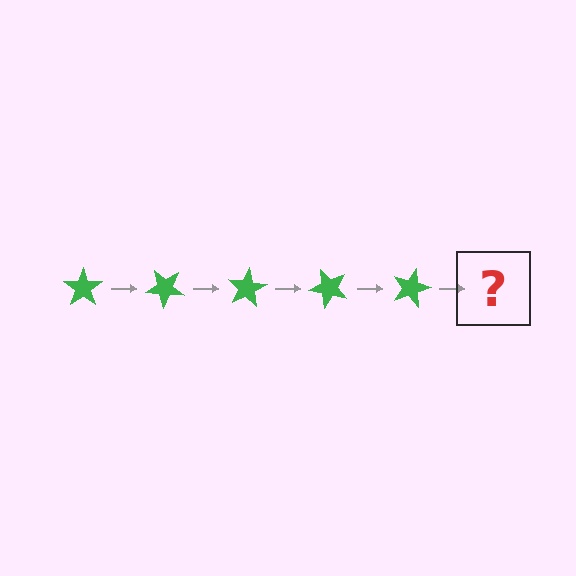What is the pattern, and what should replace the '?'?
The pattern is that the star rotates 40 degrees each step. The '?' should be a green star rotated 200 degrees.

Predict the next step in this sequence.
The next step is a green star rotated 200 degrees.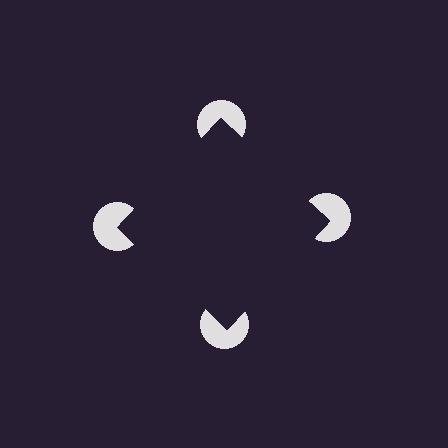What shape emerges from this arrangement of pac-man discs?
An illusory square — its edges are inferred from the aligned wedge cuts in the pac-man discs, not physically drawn.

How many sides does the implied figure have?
4 sides.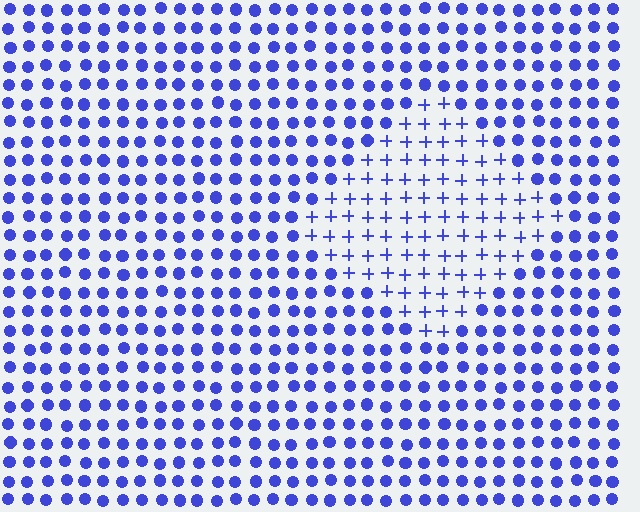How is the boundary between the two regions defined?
The boundary is defined by a change in element shape: plus signs inside vs. circles outside. All elements share the same color and spacing.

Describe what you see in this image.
The image is filled with small blue elements arranged in a uniform grid. A diamond-shaped region contains plus signs, while the surrounding area contains circles. The boundary is defined purely by the change in element shape.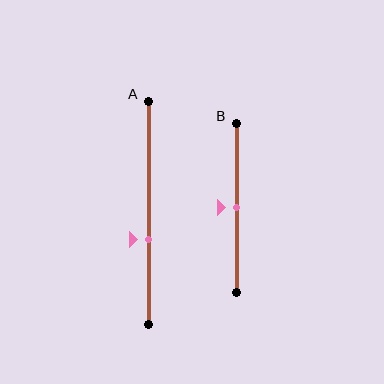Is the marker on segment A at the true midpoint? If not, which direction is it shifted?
No, the marker on segment A is shifted downward by about 12% of the segment length.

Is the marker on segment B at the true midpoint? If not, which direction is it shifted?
Yes, the marker on segment B is at the true midpoint.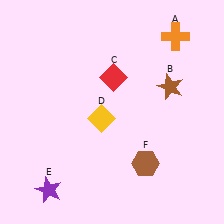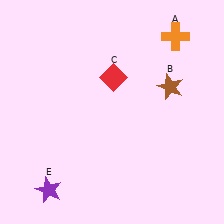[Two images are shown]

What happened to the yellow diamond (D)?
The yellow diamond (D) was removed in Image 2. It was in the bottom-left area of Image 1.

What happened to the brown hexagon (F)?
The brown hexagon (F) was removed in Image 2. It was in the bottom-right area of Image 1.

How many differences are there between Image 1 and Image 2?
There are 2 differences between the two images.